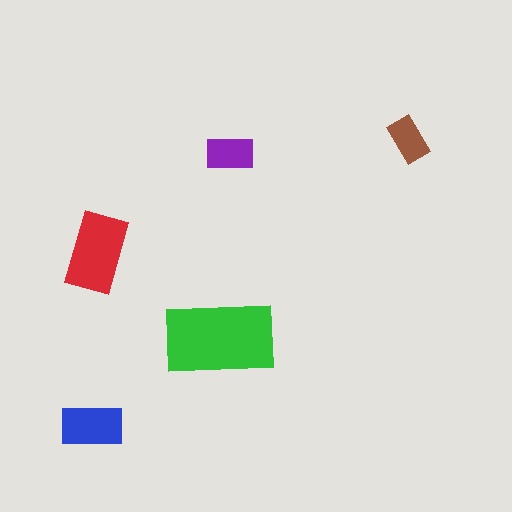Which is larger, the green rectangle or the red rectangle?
The green one.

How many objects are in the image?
There are 5 objects in the image.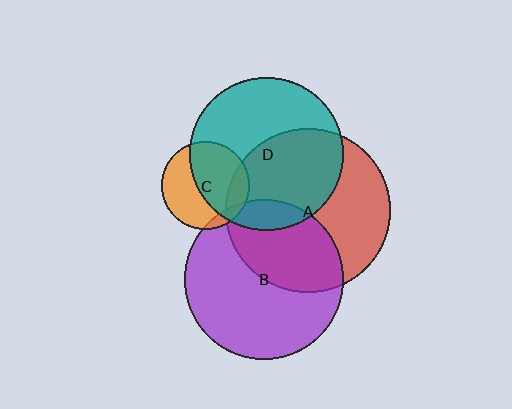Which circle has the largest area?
Circle A (red).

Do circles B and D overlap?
Yes.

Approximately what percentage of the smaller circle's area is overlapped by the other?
Approximately 10%.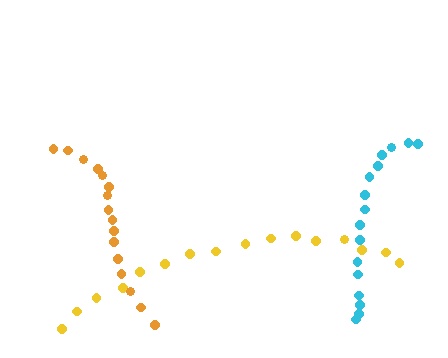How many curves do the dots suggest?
There are 3 distinct paths.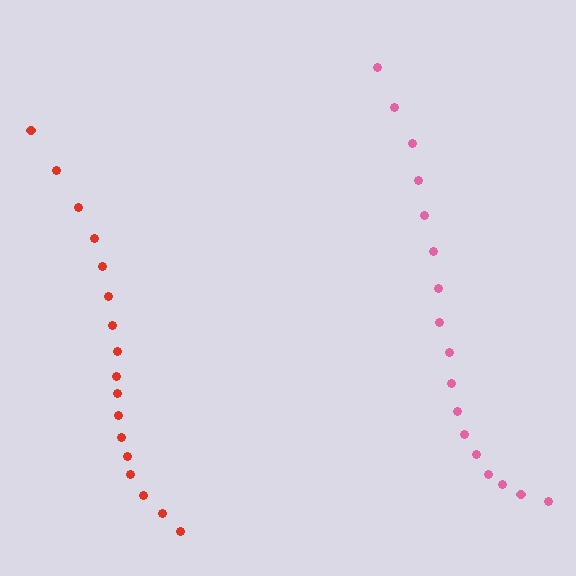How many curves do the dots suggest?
There are 2 distinct paths.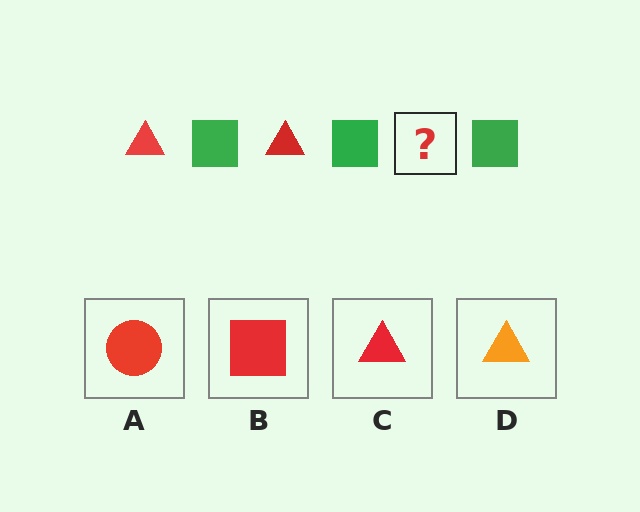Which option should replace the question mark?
Option C.